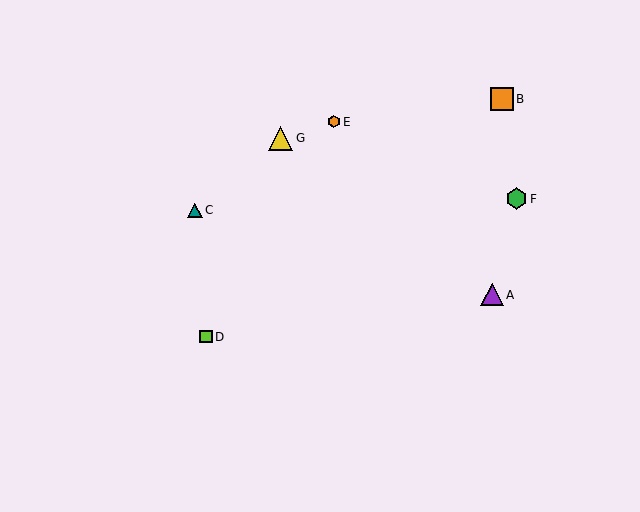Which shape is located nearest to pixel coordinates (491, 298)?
The purple triangle (labeled A) at (492, 295) is nearest to that location.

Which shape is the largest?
The yellow triangle (labeled G) is the largest.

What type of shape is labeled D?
Shape D is a lime square.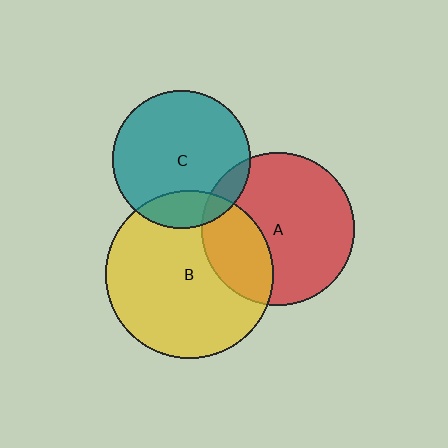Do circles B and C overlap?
Yes.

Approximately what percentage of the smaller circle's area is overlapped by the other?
Approximately 15%.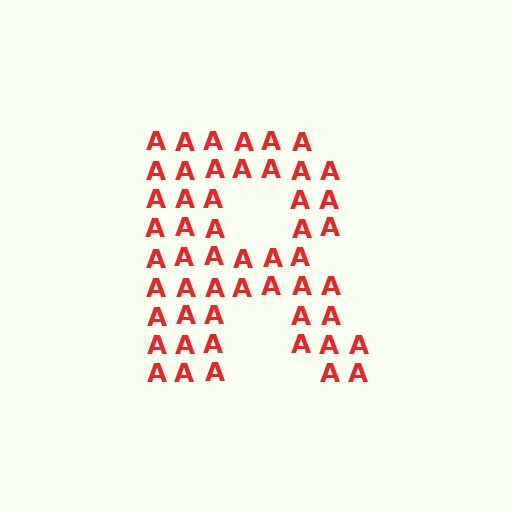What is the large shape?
The large shape is the letter R.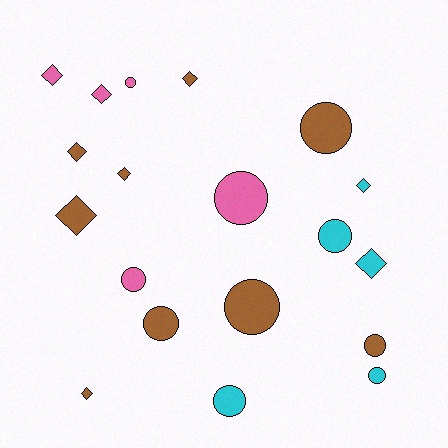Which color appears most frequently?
Brown, with 9 objects.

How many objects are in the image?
There are 19 objects.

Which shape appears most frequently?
Circle, with 10 objects.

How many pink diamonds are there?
There are 2 pink diamonds.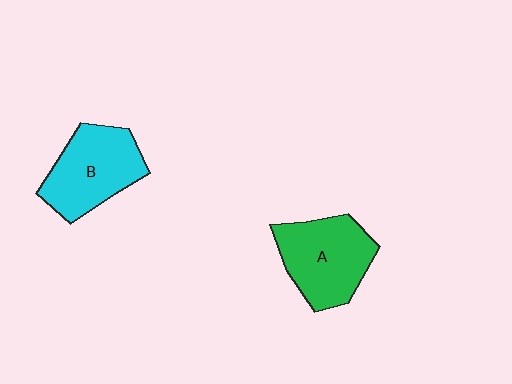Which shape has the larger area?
Shape A (green).